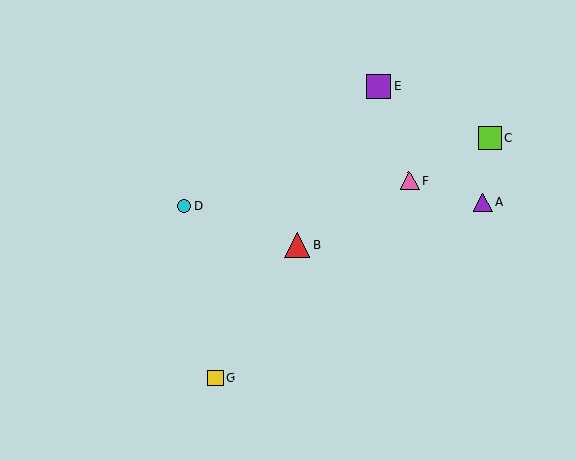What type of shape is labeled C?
Shape C is a lime square.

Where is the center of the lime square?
The center of the lime square is at (490, 138).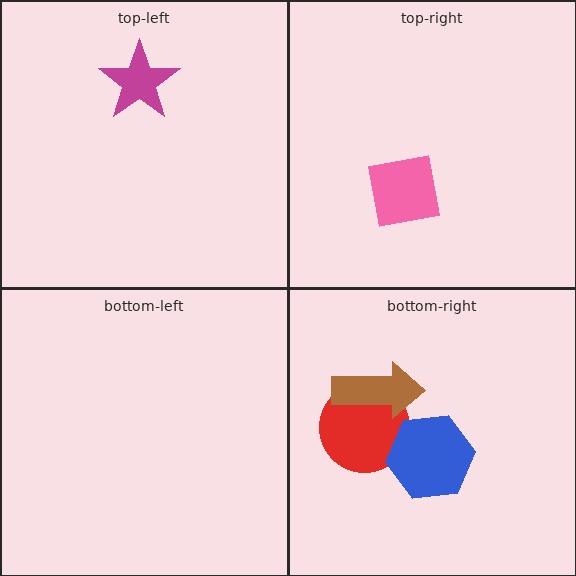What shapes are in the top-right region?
The pink square.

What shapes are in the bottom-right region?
The red circle, the brown arrow, the blue hexagon.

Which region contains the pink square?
The top-right region.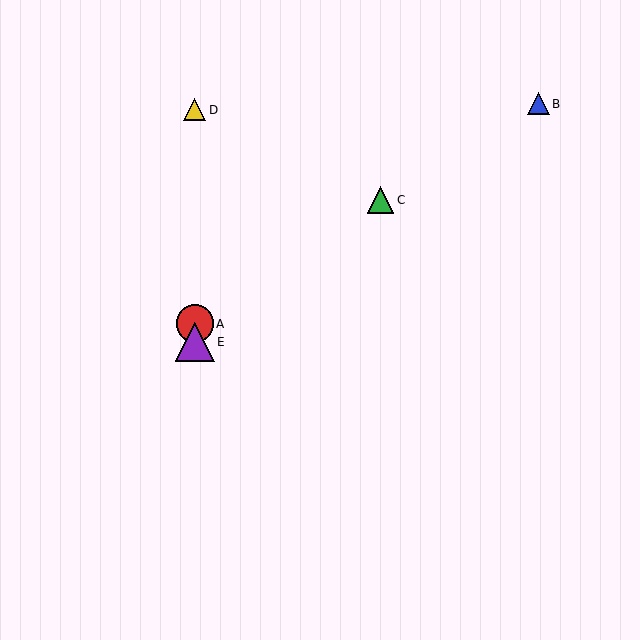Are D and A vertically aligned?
Yes, both are at x≈195.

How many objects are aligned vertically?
3 objects (A, D, E) are aligned vertically.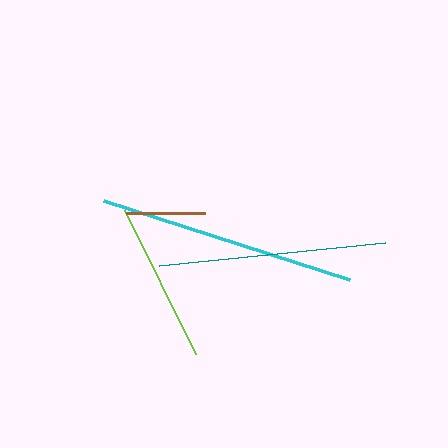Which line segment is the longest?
The cyan line is the longest at approximately 258 pixels.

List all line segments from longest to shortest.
From longest to shortest: cyan, teal, lime, brown.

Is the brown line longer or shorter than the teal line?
The teal line is longer than the brown line.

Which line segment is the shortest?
The brown line is the shortest at approximately 80 pixels.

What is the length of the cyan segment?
The cyan segment is approximately 258 pixels long.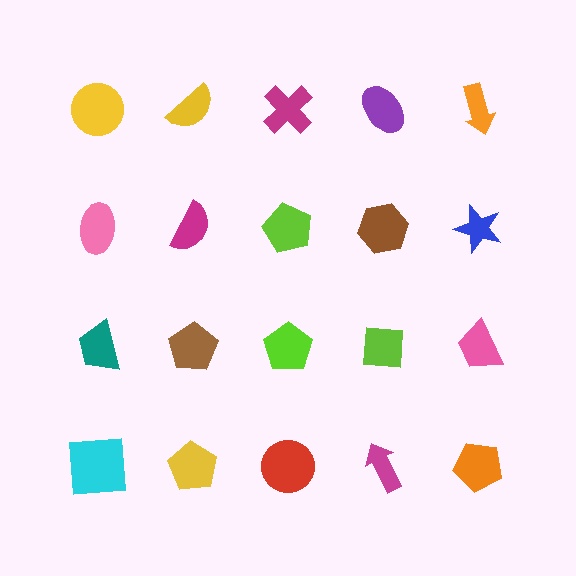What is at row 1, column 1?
A yellow circle.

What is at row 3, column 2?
A brown pentagon.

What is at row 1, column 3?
A magenta cross.